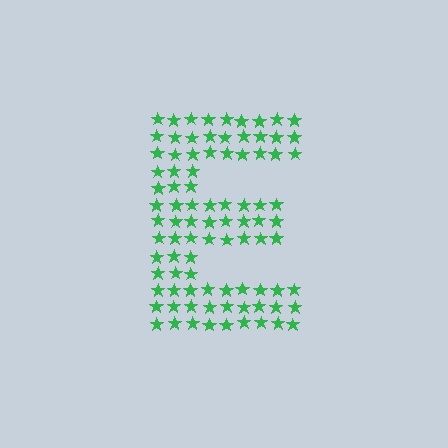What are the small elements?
The small elements are stars.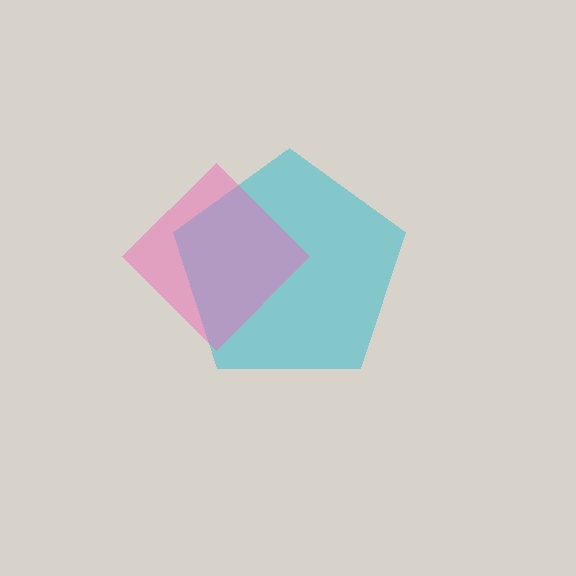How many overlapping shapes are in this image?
There are 2 overlapping shapes in the image.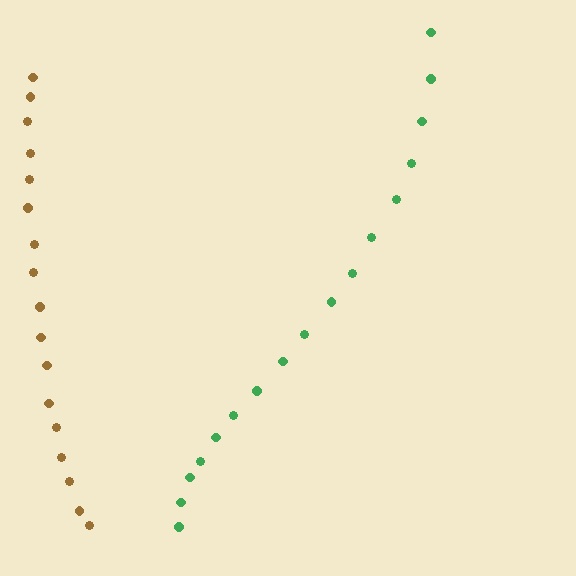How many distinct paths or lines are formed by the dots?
There are 2 distinct paths.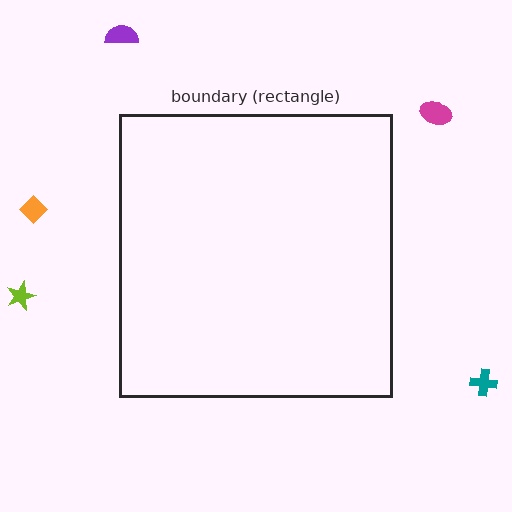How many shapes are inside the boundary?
0 inside, 5 outside.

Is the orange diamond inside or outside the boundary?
Outside.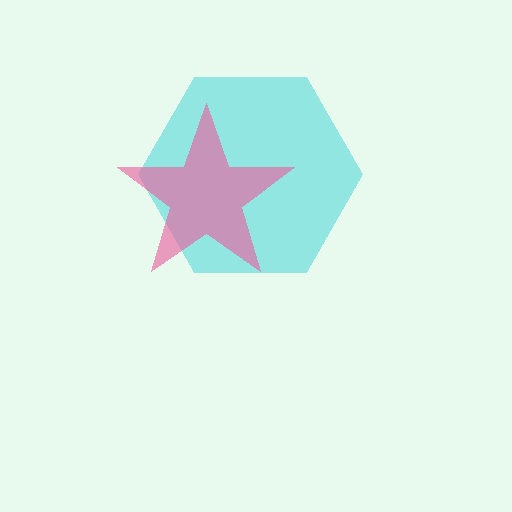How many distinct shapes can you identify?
There are 2 distinct shapes: a cyan hexagon, a pink star.